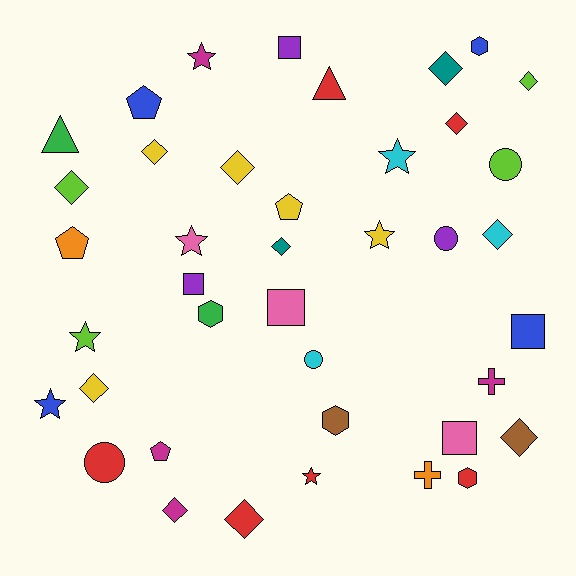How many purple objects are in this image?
There are 3 purple objects.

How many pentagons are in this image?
There are 4 pentagons.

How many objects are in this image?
There are 40 objects.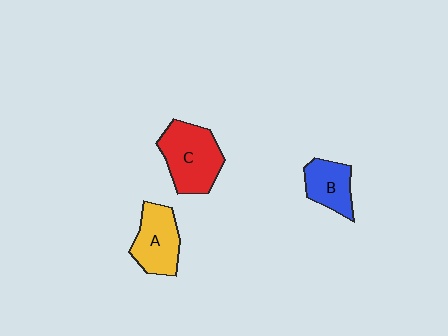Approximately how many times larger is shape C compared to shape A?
Approximately 1.3 times.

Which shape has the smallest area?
Shape B (blue).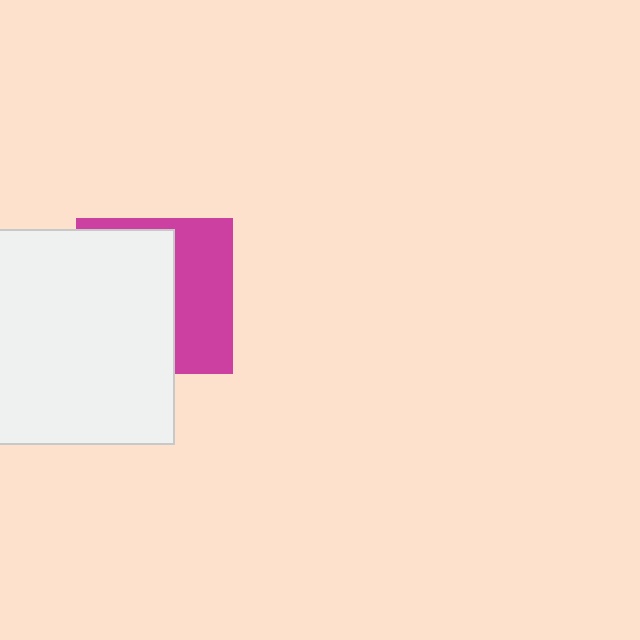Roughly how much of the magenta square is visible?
A small part of it is visible (roughly 42%).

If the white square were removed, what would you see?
You would see the complete magenta square.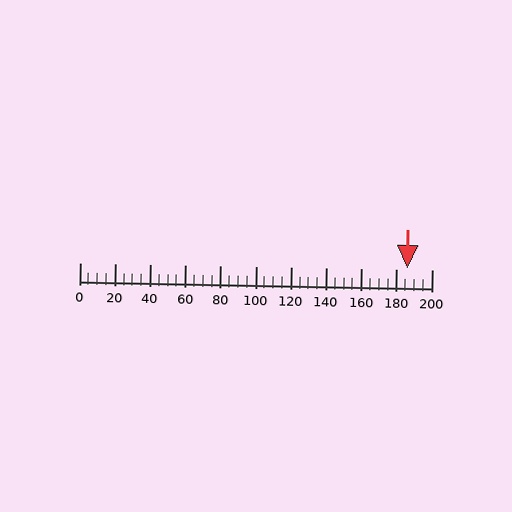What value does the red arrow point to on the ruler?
The red arrow points to approximately 186.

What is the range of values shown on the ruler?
The ruler shows values from 0 to 200.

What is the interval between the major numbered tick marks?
The major tick marks are spaced 20 units apart.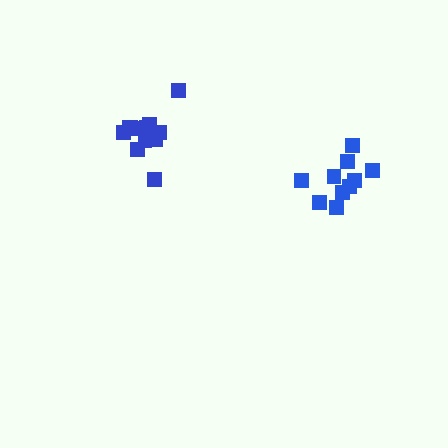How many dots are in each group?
Group 1: 13 dots, Group 2: 10 dots (23 total).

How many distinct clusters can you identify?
There are 2 distinct clusters.